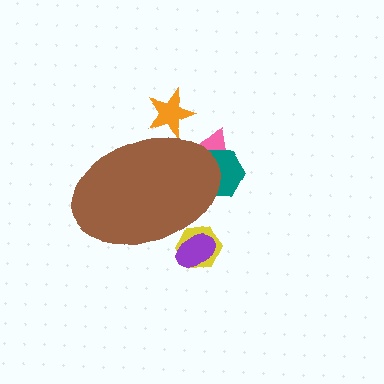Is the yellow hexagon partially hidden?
Yes, the yellow hexagon is partially hidden behind the brown ellipse.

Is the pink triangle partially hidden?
Yes, the pink triangle is partially hidden behind the brown ellipse.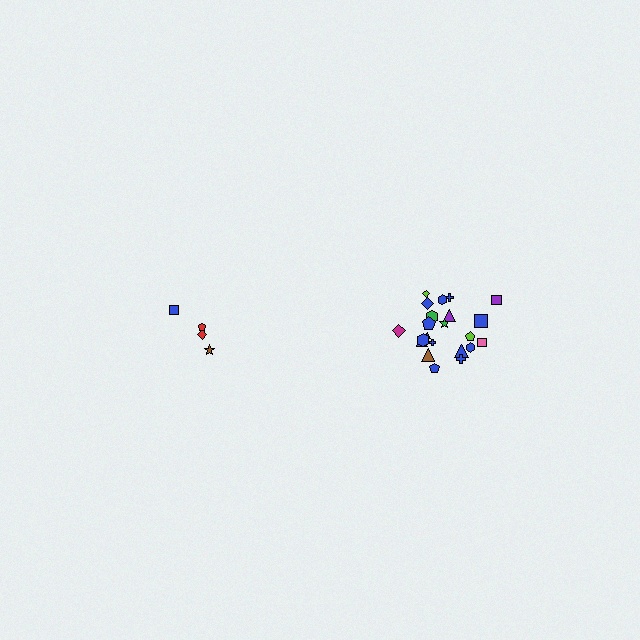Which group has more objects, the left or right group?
The right group.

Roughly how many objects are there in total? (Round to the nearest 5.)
Roughly 25 objects in total.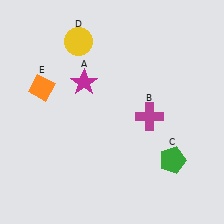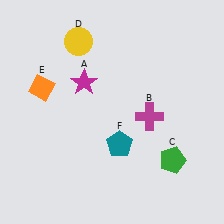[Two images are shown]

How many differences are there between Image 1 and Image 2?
There is 1 difference between the two images.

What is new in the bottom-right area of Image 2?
A teal pentagon (F) was added in the bottom-right area of Image 2.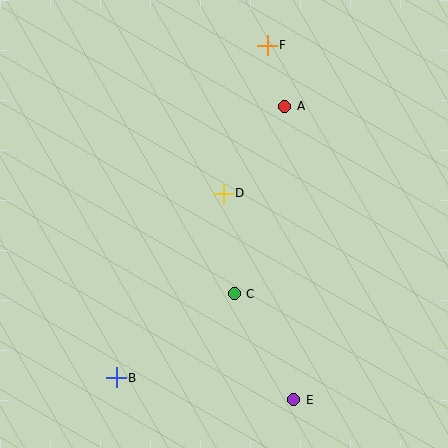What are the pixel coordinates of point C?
Point C is at (234, 294).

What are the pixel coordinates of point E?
Point E is at (294, 400).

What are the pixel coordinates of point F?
Point F is at (267, 45).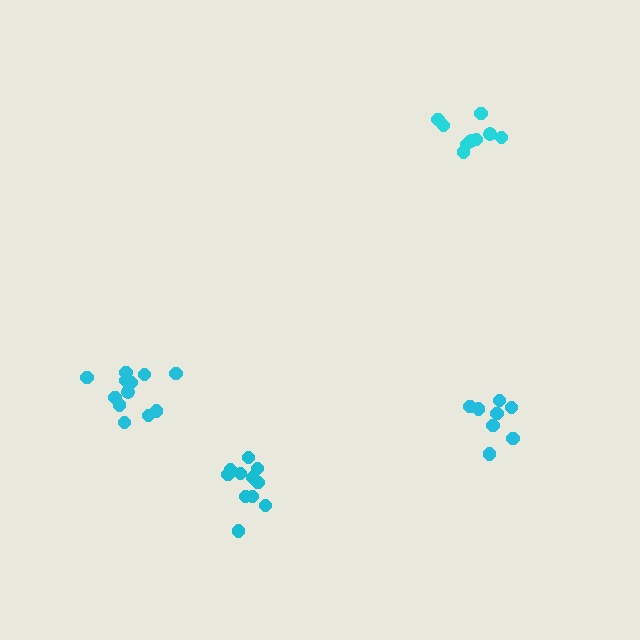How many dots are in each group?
Group 1: 9 dots, Group 2: 8 dots, Group 3: 12 dots, Group 4: 11 dots (40 total).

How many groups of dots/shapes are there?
There are 4 groups.